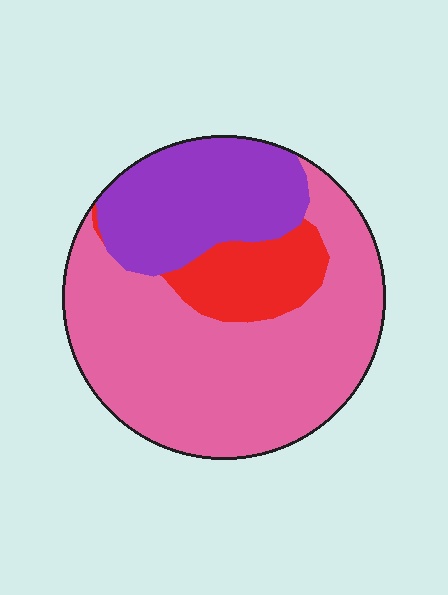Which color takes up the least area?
Red, at roughly 15%.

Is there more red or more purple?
Purple.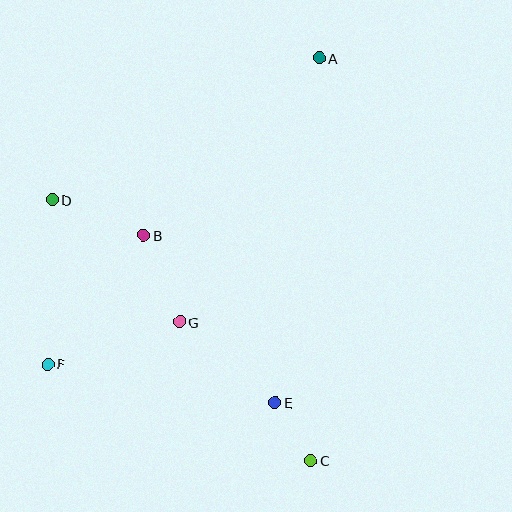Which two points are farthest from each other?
Points A and F are farthest from each other.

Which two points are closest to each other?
Points C and E are closest to each other.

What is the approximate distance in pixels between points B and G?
The distance between B and G is approximately 94 pixels.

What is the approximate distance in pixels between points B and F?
The distance between B and F is approximately 161 pixels.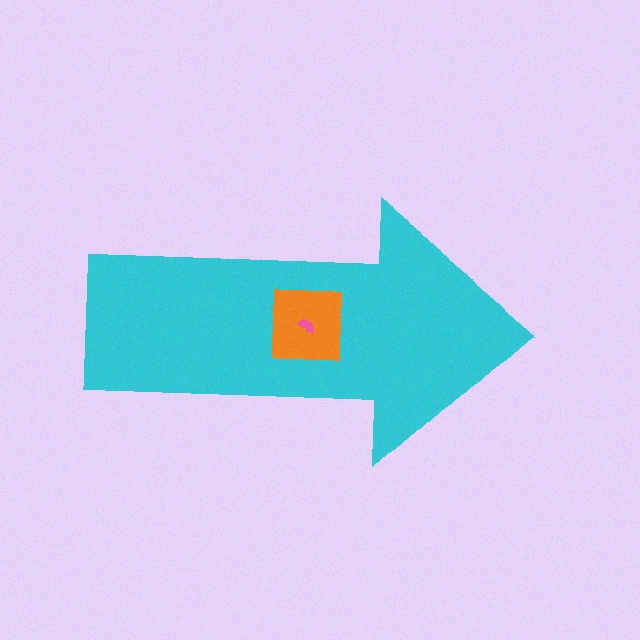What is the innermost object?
The pink semicircle.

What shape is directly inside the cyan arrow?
The orange square.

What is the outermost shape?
The cyan arrow.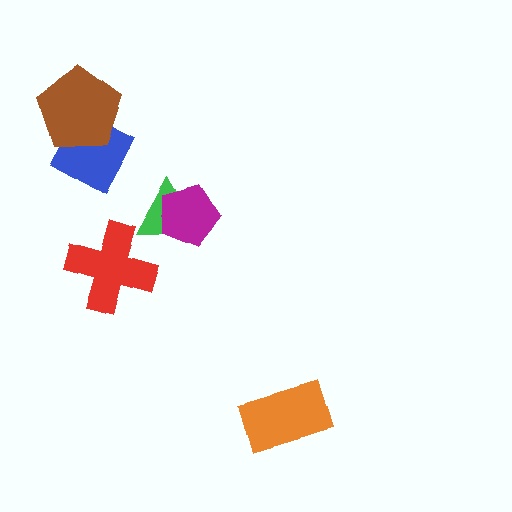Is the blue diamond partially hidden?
Yes, it is partially covered by another shape.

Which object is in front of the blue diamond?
The brown pentagon is in front of the blue diamond.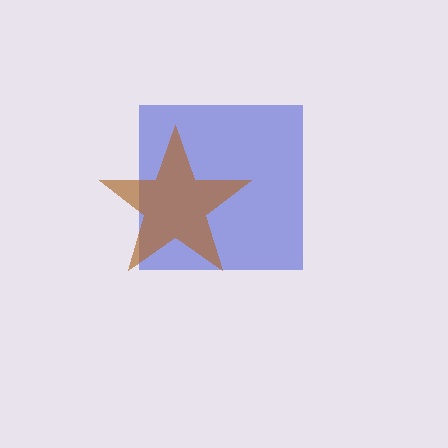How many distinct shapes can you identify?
There are 2 distinct shapes: a blue square, a brown star.